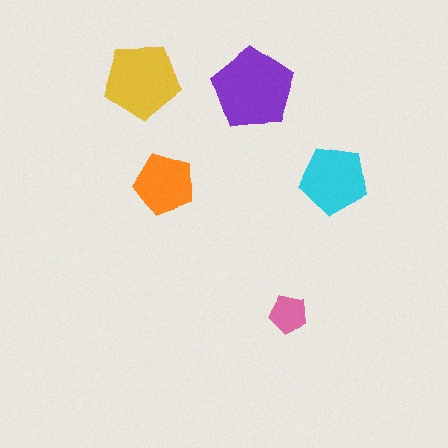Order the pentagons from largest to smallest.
the purple one, the yellow one, the cyan one, the orange one, the pink one.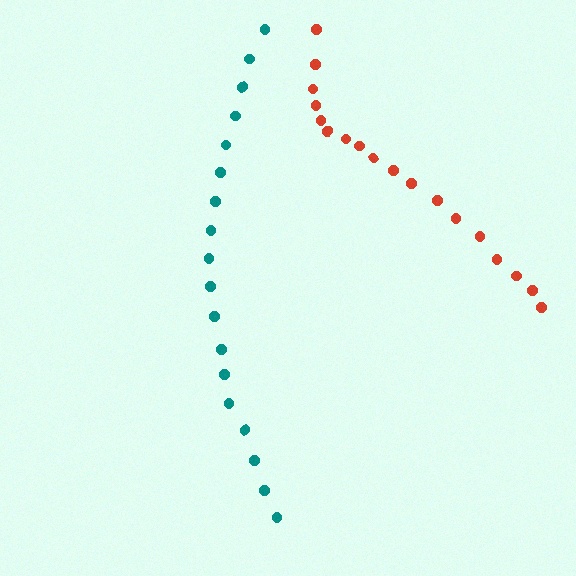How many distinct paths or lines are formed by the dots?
There are 2 distinct paths.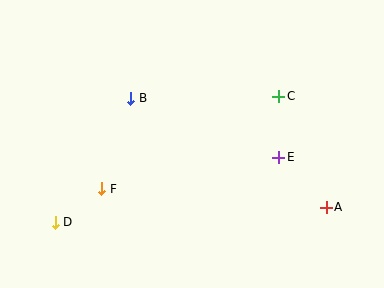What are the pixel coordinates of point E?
Point E is at (279, 157).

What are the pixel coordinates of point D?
Point D is at (55, 222).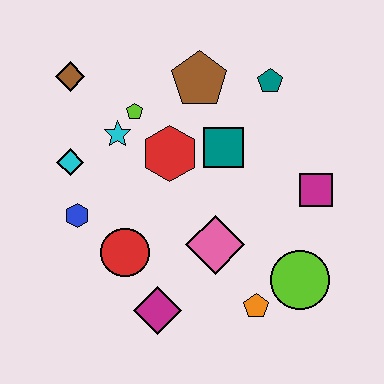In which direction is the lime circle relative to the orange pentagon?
The lime circle is to the right of the orange pentagon.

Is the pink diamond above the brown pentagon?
No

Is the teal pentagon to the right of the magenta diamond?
Yes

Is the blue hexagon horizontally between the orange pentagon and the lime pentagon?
No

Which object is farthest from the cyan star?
The lime circle is farthest from the cyan star.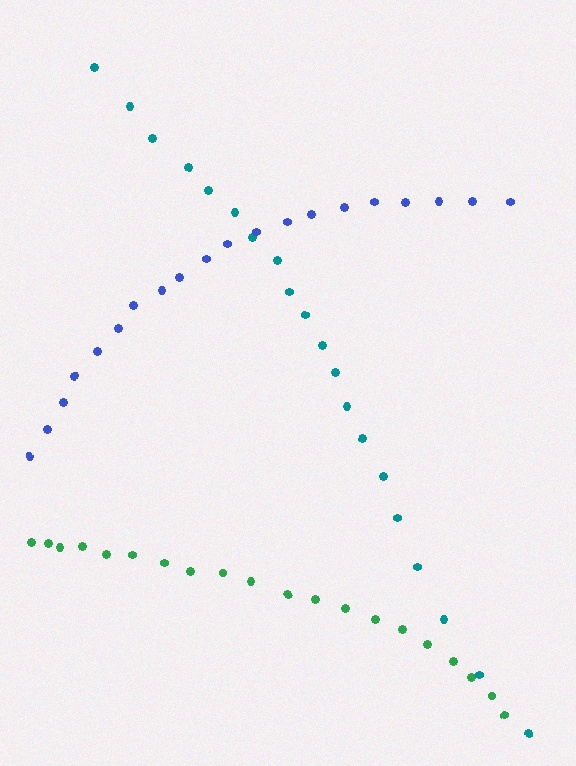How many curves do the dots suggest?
There are 3 distinct paths.